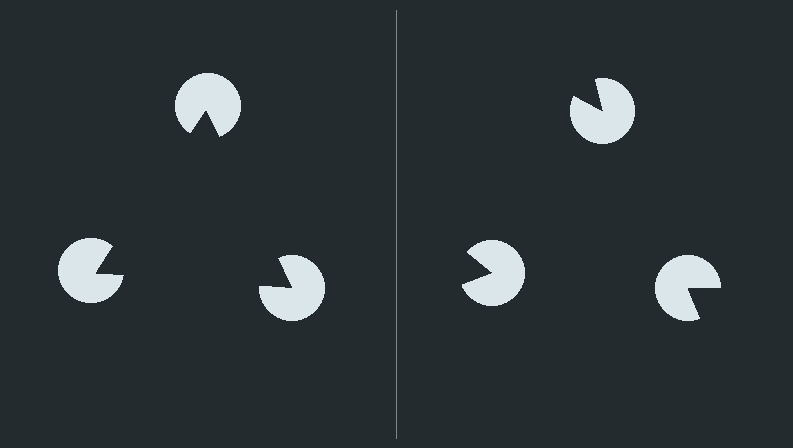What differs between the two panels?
The pac-man discs are positioned identically on both sides; only the wedge orientations differ. On the left they align to a triangle; on the right they are misaligned.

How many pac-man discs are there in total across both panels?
6 — 3 on each side.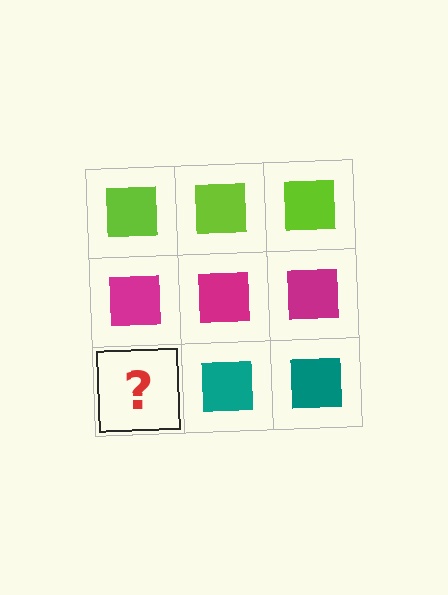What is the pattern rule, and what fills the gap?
The rule is that each row has a consistent color. The gap should be filled with a teal square.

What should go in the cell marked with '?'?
The missing cell should contain a teal square.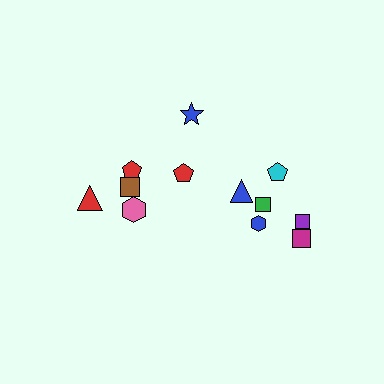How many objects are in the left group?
There are 5 objects.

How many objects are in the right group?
There are 7 objects.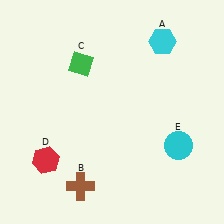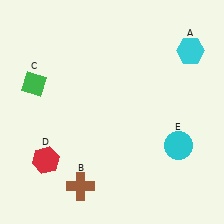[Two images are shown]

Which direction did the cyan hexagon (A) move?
The cyan hexagon (A) moved right.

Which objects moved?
The objects that moved are: the cyan hexagon (A), the green diamond (C).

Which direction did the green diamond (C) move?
The green diamond (C) moved left.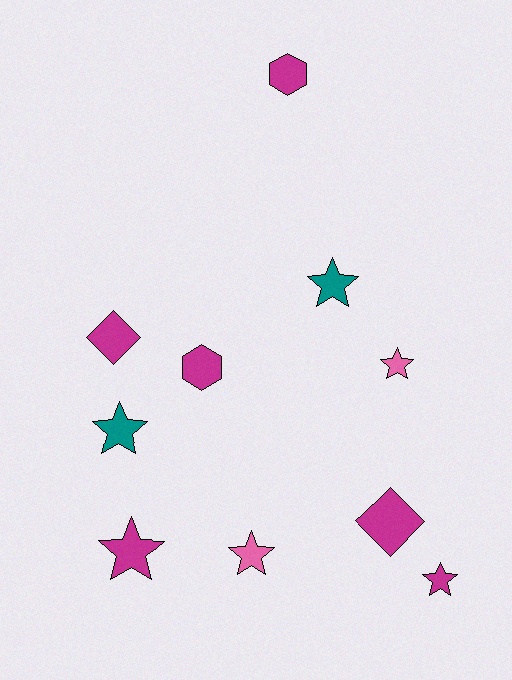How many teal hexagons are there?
There are no teal hexagons.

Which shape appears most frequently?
Star, with 6 objects.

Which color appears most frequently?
Magenta, with 6 objects.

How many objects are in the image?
There are 10 objects.